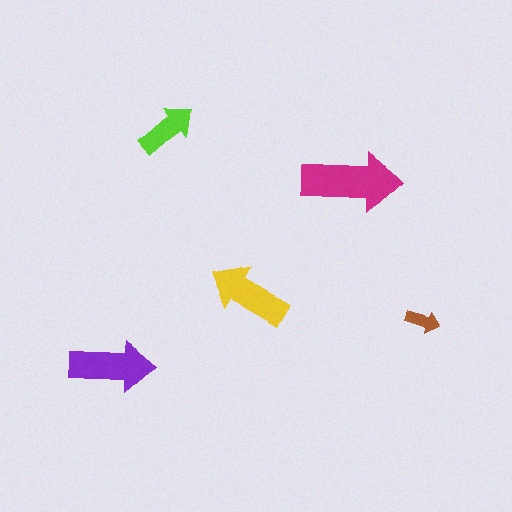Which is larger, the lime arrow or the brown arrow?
The lime one.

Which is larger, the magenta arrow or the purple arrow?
The magenta one.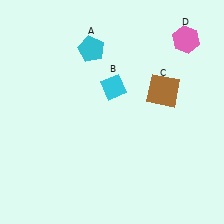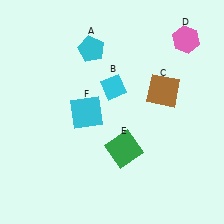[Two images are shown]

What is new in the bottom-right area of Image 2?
A green square (E) was added in the bottom-right area of Image 2.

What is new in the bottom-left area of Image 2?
A cyan square (F) was added in the bottom-left area of Image 2.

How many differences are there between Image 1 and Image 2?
There are 2 differences between the two images.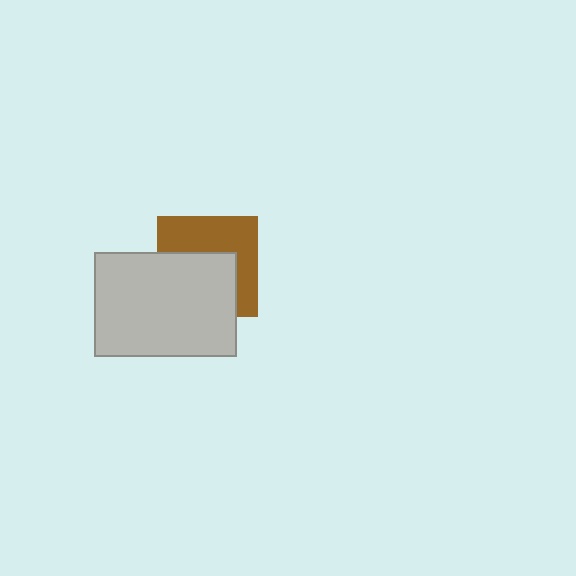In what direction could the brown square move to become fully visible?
The brown square could move toward the upper-right. That would shift it out from behind the light gray rectangle entirely.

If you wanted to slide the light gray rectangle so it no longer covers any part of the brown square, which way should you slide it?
Slide it toward the lower-left — that is the most direct way to separate the two shapes.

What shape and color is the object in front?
The object in front is a light gray rectangle.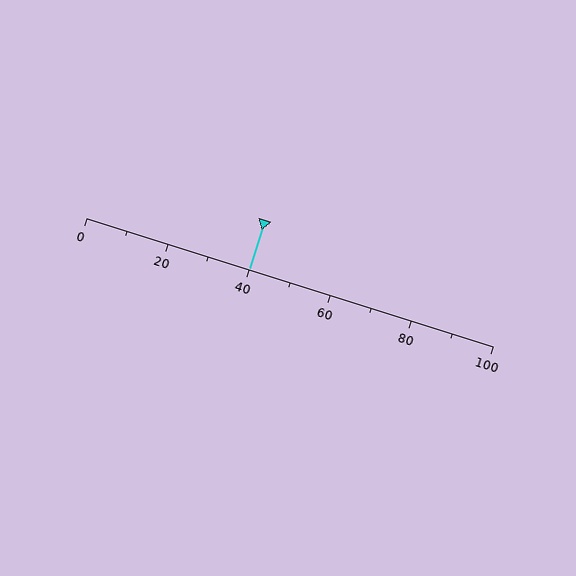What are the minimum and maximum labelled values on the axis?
The axis runs from 0 to 100.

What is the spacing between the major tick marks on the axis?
The major ticks are spaced 20 apart.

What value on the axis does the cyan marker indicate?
The marker indicates approximately 40.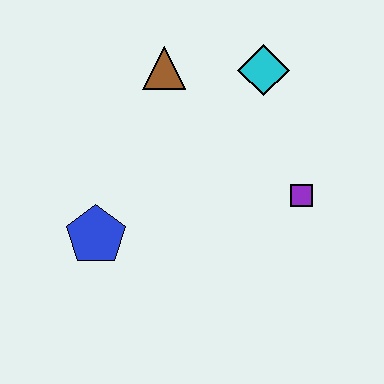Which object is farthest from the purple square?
The blue pentagon is farthest from the purple square.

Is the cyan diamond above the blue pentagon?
Yes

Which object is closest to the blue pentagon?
The brown triangle is closest to the blue pentagon.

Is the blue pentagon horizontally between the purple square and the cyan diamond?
No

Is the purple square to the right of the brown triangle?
Yes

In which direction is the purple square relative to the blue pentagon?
The purple square is to the right of the blue pentagon.